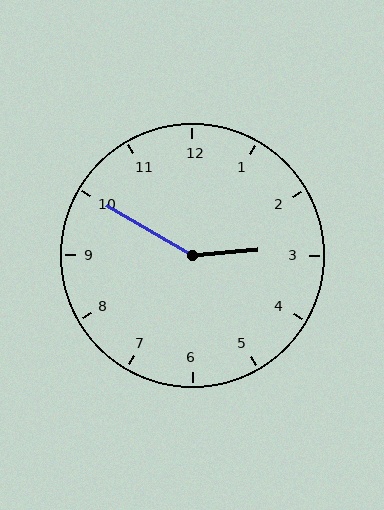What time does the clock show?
2:50.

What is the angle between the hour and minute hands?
Approximately 145 degrees.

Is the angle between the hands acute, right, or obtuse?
It is obtuse.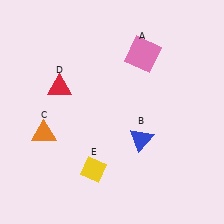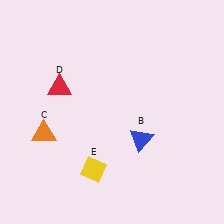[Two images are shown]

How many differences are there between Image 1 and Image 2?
There is 1 difference between the two images.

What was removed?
The pink square (A) was removed in Image 2.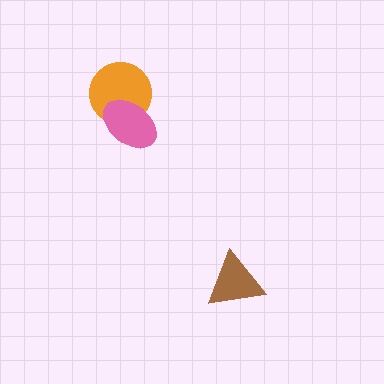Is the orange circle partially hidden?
Yes, it is partially covered by another shape.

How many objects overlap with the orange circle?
1 object overlaps with the orange circle.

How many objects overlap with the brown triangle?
0 objects overlap with the brown triangle.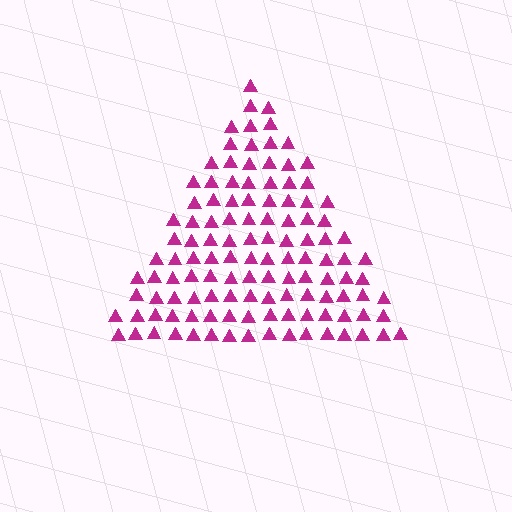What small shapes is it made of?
It is made of small triangles.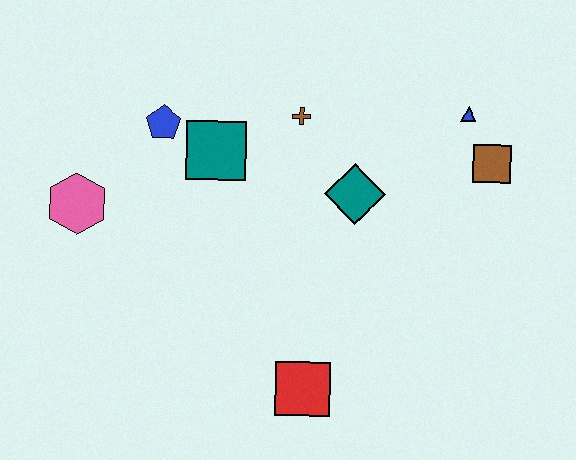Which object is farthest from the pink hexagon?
The brown square is farthest from the pink hexagon.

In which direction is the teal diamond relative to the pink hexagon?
The teal diamond is to the right of the pink hexagon.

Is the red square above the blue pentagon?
No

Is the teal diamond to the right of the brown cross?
Yes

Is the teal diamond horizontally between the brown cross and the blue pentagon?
No